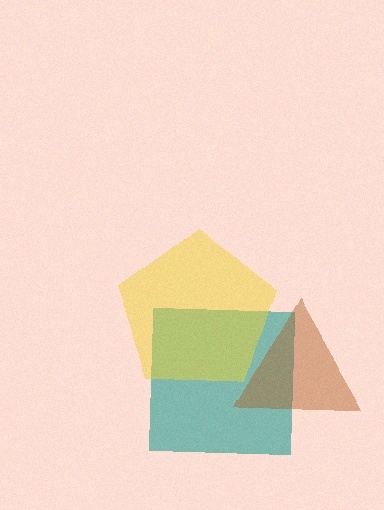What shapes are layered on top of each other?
The layered shapes are: a teal square, a yellow pentagon, a brown triangle.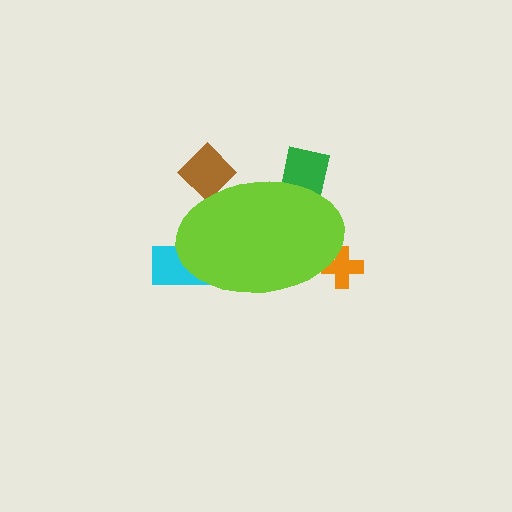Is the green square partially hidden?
Yes, the green square is partially hidden behind the lime ellipse.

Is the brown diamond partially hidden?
Yes, the brown diamond is partially hidden behind the lime ellipse.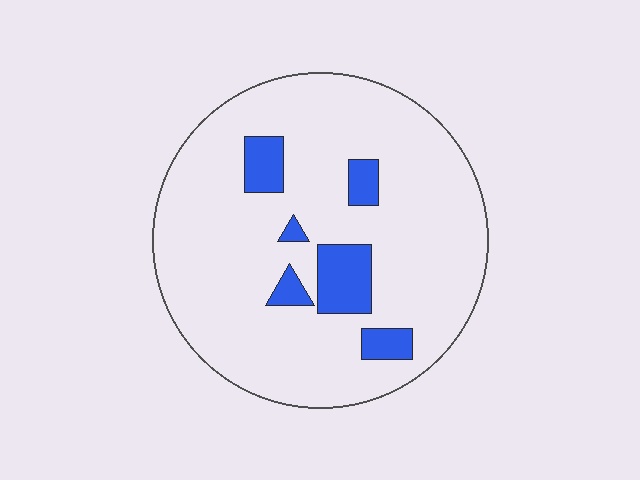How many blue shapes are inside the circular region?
6.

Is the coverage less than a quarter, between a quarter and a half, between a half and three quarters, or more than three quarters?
Less than a quarter.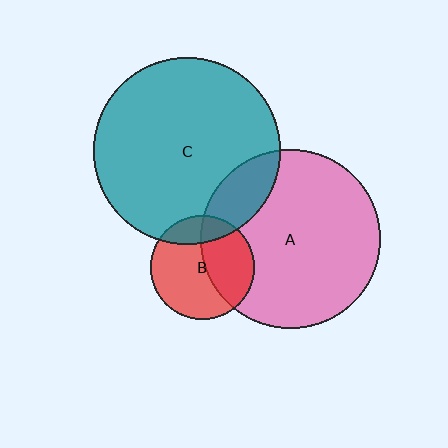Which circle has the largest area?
Circle C (teal).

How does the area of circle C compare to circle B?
Approximately 3.2 times.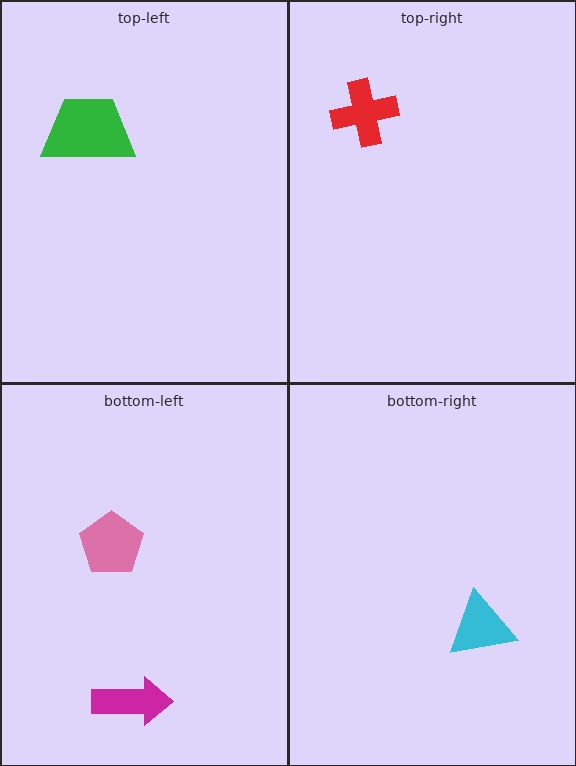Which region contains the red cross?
The top-right region.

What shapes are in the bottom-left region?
The pink pentagon, the magenta arrow.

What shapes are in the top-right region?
The red cross.